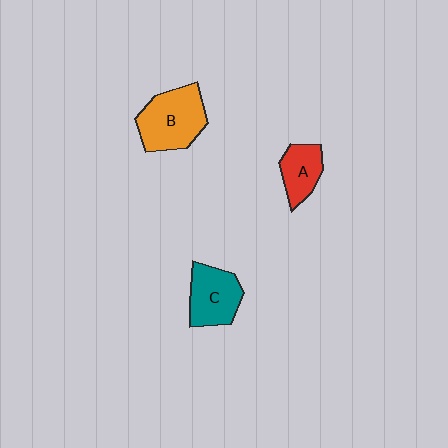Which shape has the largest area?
Shape B (orange).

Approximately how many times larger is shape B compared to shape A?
Approximately 1.7 times.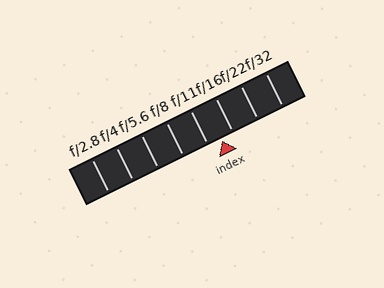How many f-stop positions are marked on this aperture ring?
There are 8 f-stop positions marked.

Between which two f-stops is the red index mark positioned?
The index mark is between f/11 and f/16.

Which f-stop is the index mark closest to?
The index mark is closest to f/16.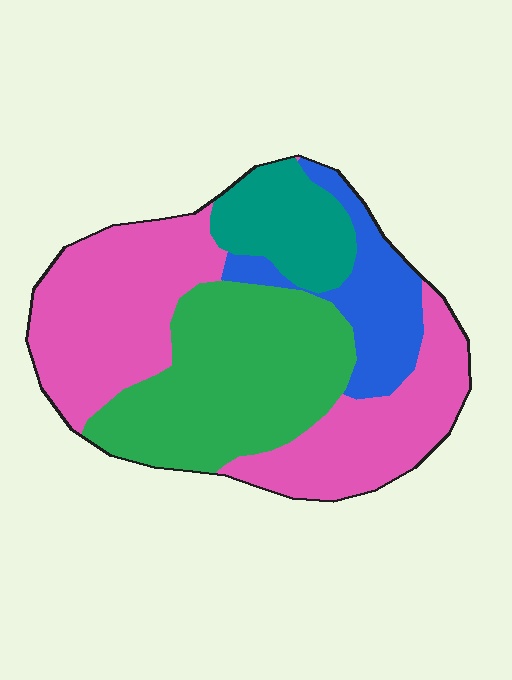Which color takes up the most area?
Pink, at roughly 45%.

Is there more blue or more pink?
Pink.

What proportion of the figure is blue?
Blue takes up less than a quarter of the figure.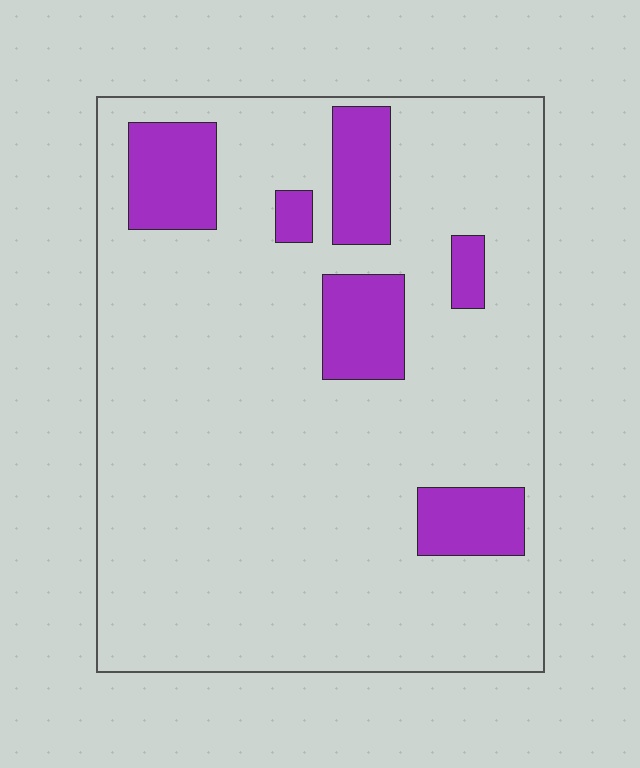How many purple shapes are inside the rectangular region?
6.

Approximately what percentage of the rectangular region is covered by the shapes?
Approximately 15%.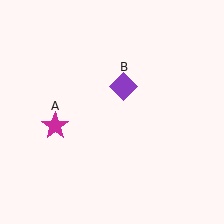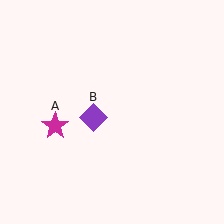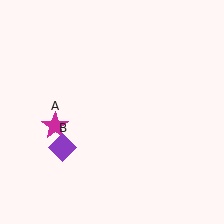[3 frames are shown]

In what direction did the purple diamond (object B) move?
The purple diamond (object B) moved down and to the left.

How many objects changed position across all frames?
1 object changed position: purple diamond (object B).